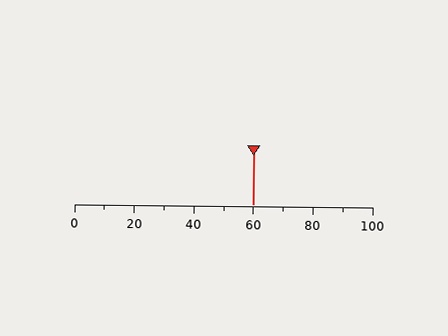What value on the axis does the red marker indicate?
The marker indicates approximately 60.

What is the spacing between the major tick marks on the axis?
The major ticks are spaced 20 apart.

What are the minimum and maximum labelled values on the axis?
The axis runs from 0 to 100.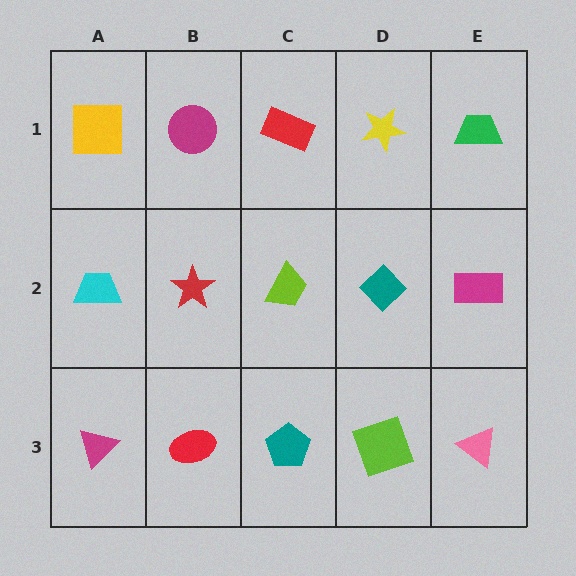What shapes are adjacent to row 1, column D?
A teal diamond (row 2, column D), a red rectangle (row 1, column C), a green trapezoid (row 1, column E).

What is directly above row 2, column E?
A green trapezoid.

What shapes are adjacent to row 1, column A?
A cyan trapezoid (row 2, column A), a magenta circle (row 1, column B).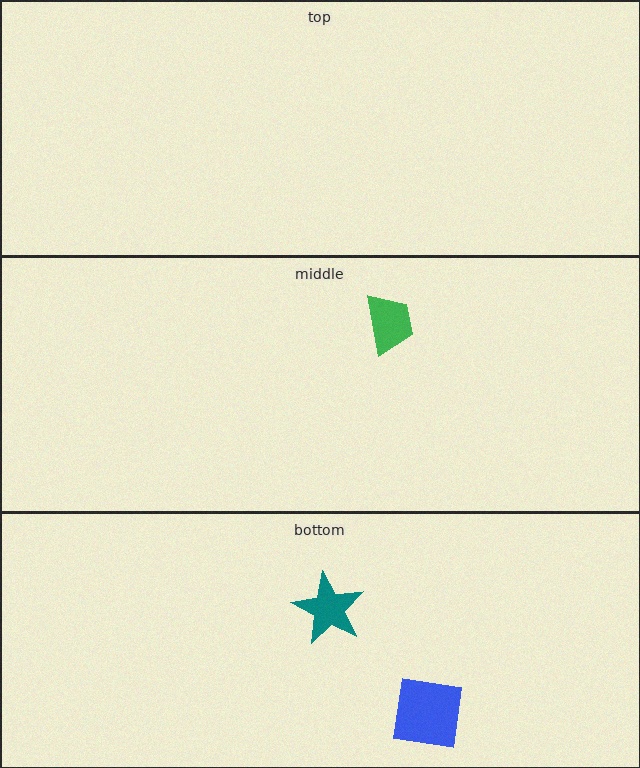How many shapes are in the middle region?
1.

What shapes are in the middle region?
The green trapezoid.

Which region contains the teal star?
The bottom region.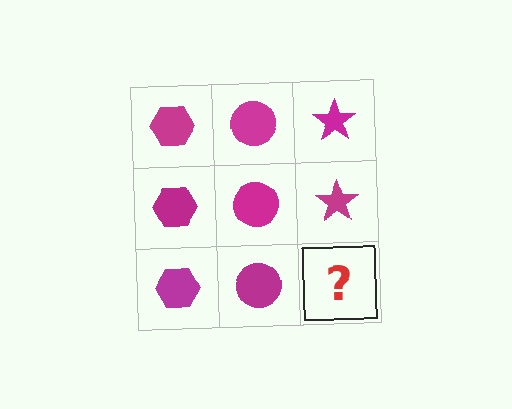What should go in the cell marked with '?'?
The missing cell should contain a magenta star.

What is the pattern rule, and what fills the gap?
The rule is that each column has a consistent shape. The gap should be filled with a magenta star.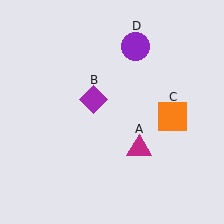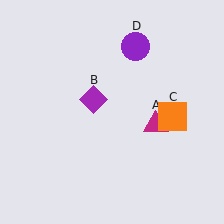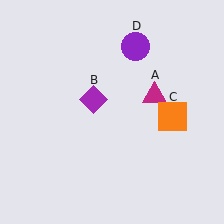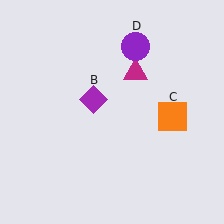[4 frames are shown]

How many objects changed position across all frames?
1 object changed position: magenta triangle (object A).